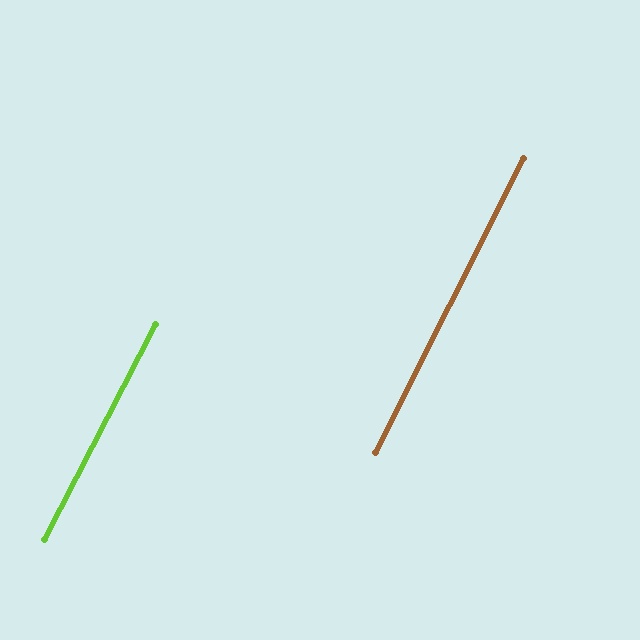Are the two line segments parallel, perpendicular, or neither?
Parallel — their directions differ by only 0.7°.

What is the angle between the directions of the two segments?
Approximately 1 degree.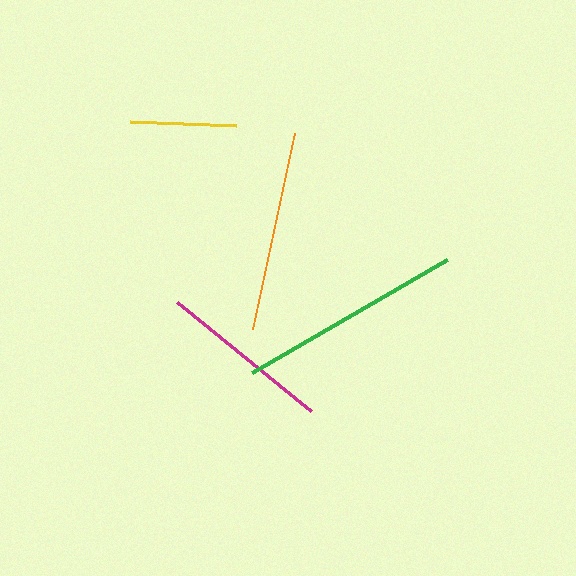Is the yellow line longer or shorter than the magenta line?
The magenta line is longer than the yellow line.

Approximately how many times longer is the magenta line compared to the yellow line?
The magenta line is approximately 1.6 times the length of the yellow line.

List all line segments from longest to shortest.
From longest to shortest: green, orange, magenta, yellow.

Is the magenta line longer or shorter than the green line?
The green line is longer than the magenta line.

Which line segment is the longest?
The green line is the longest at approximately 225 pixels.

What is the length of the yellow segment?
The yellow segment is approximately 105 pixels long.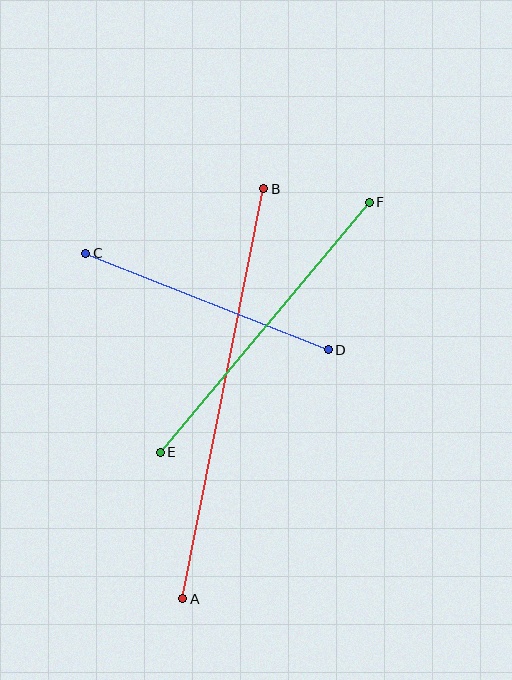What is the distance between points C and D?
The distance is approximately 261 pixels.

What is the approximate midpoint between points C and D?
The midpoint is at approximately (207, 302) pixels.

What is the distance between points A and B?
The distance is approximately 418 pixels.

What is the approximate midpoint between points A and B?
The midpoint is at approximately (223, 394) pixels.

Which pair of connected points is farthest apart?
Points A and B are farthest apart.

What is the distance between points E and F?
The distance is approximately 325 pixels.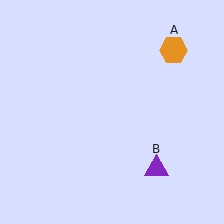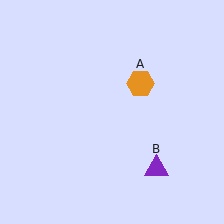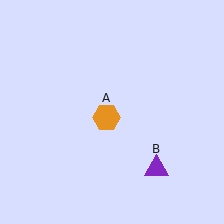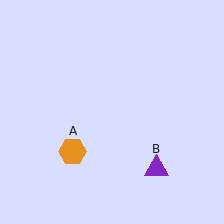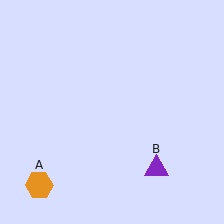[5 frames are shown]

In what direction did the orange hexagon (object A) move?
The orange hexagon (object A) moved down and to the left.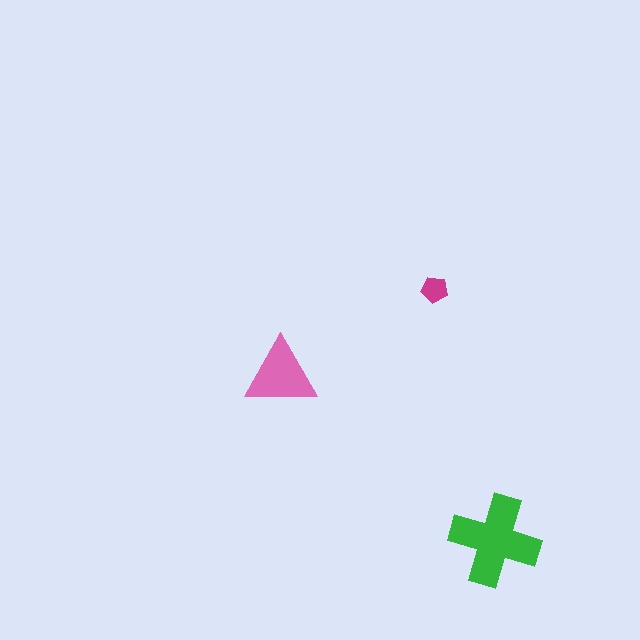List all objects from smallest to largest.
The magenta pentagon, the pink triangle, the green cross.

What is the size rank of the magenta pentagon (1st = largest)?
3rd.